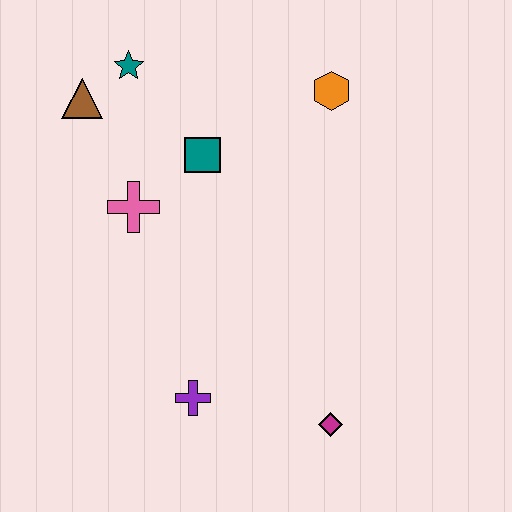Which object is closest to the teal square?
The pink cross is closest to the teal square.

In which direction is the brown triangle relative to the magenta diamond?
The brown triangle is above the magenta diamond.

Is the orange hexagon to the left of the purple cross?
No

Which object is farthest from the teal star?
The magenta diamond is farthest from the teal star.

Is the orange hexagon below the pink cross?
No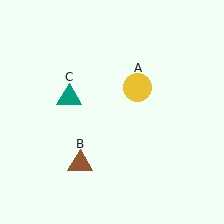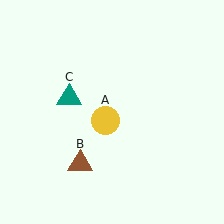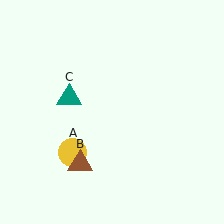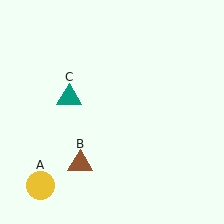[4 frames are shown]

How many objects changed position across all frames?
1 object changed position: yellow circle (object A).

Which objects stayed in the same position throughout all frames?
Brown triangle (object B) and teal triangle (object C) remained stationary.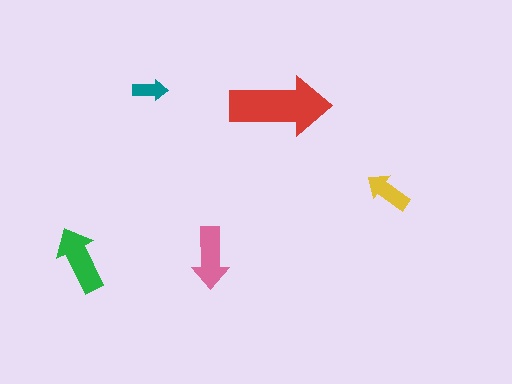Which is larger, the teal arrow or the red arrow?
The red one.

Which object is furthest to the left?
The green arrow is leftmost.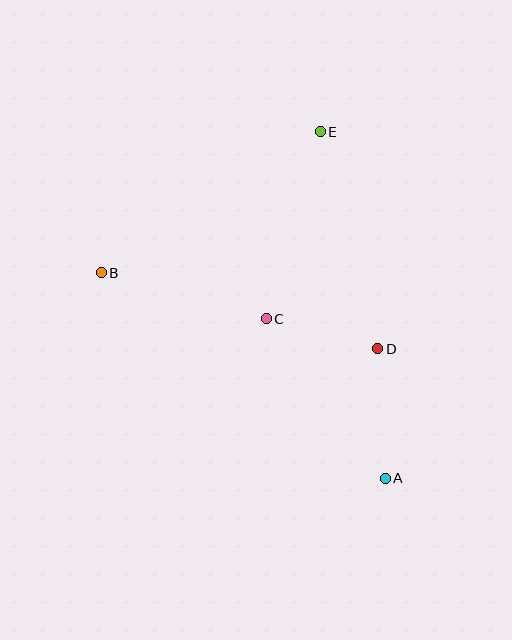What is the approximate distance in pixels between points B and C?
The distance between B and C is approximately 171 pixels.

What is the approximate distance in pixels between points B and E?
The distance between B and E is approximately 260 pixels.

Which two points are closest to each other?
Points C and D are closest to each other.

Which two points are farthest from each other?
Points A and E are farthest from each other.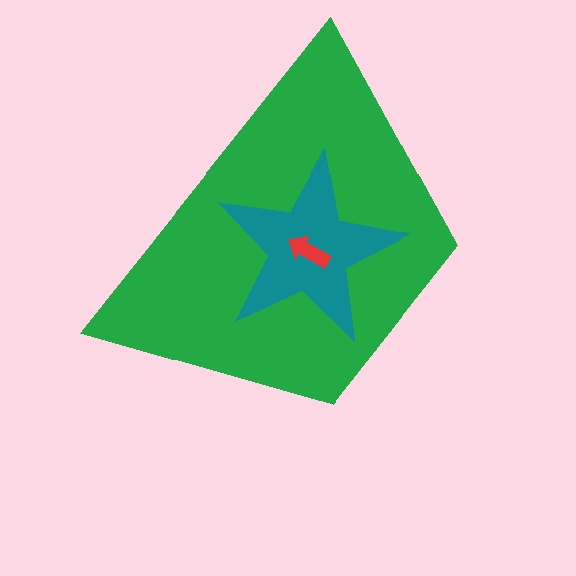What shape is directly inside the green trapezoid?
The teal star.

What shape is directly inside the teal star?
The red arrow.